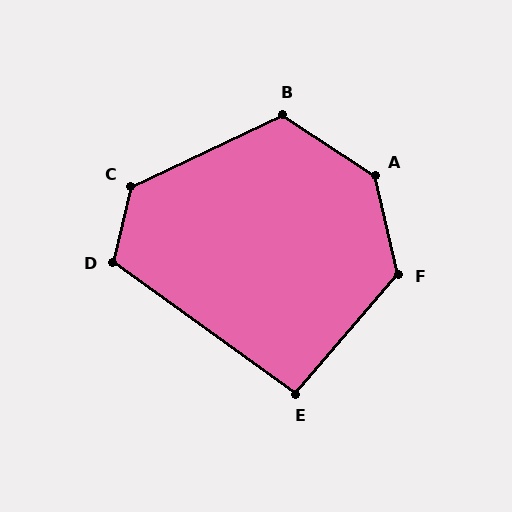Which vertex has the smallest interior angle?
E, at approximately 95 degrees.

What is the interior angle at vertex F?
Approximately 126 degrees (obtuse).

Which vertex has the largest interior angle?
A, at approximately 137 degrees.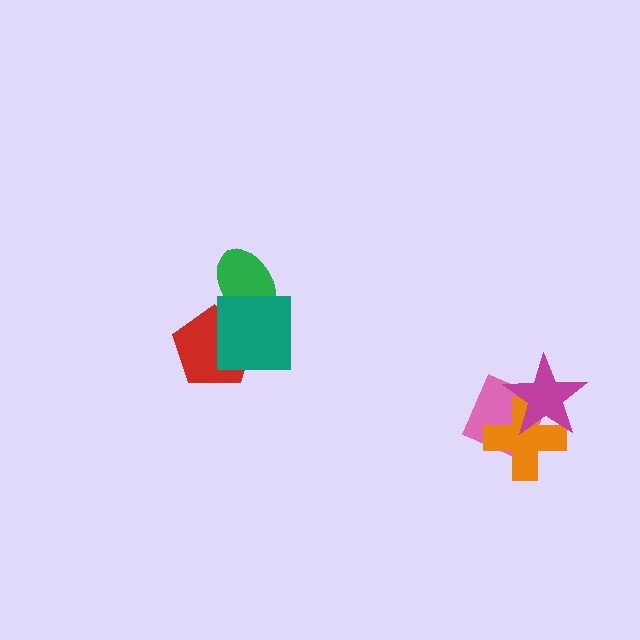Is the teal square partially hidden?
No, no other shape covers it.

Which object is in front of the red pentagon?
The teal square is in front of the red pentagon.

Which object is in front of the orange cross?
The magenta star is in front of the orange cross.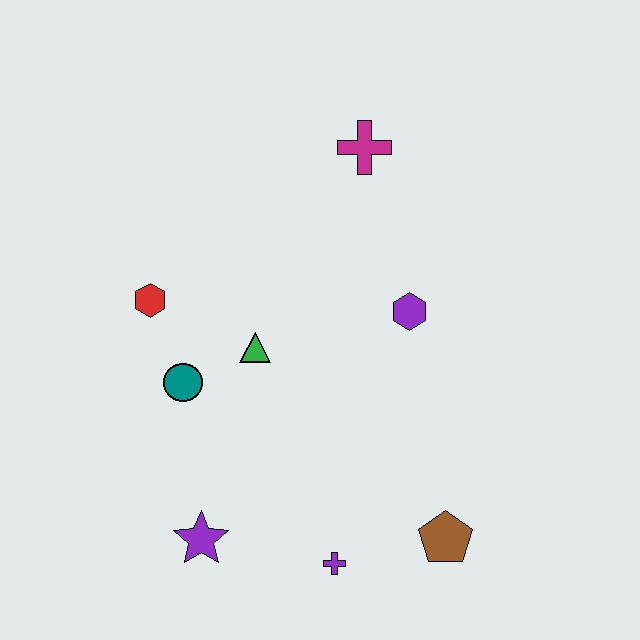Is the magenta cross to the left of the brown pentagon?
Yes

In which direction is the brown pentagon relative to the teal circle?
The brown pentagon is to the right of the teal circle.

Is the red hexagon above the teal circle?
Yes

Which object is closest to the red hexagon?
The teal circle is closest to the red hexagon.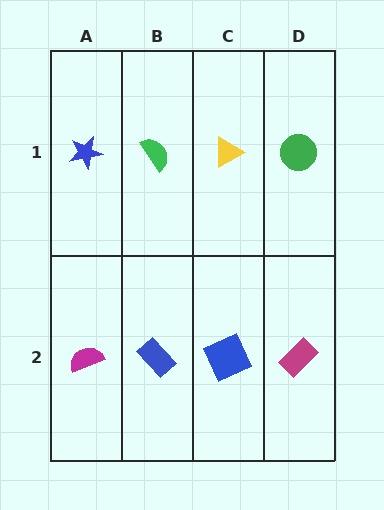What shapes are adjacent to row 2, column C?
A yellow triangle (row 1, column C), a blue rectangle (row 2, column B), a magenta rectangle (row 2, column D).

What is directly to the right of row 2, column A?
A blue rectangle.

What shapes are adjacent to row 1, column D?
A magenta rectangle (row 2, column D), a yellow triangle (row 1, column C).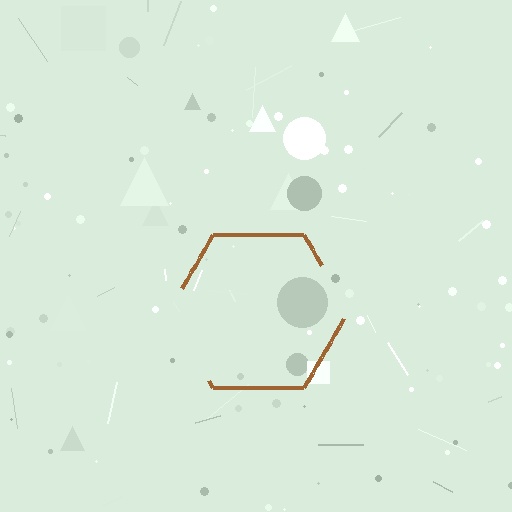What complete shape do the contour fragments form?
The contour fragments form a hexagon.